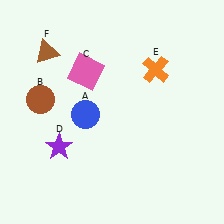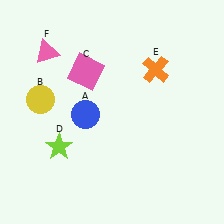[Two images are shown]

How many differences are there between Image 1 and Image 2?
There are 3 differences between the two images.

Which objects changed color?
B changed from brown to yellow. D changed from purple to lime. F changed from brown to pink.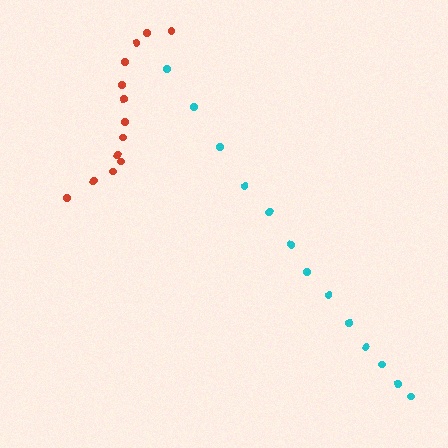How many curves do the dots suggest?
There are 2 distinct paths.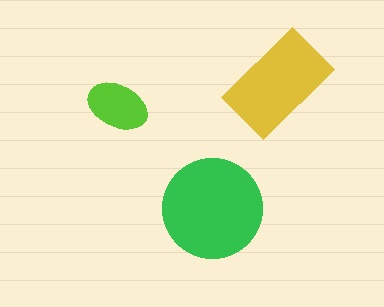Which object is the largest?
The green circle.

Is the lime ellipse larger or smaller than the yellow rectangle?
Smaller.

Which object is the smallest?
The lime ellipse.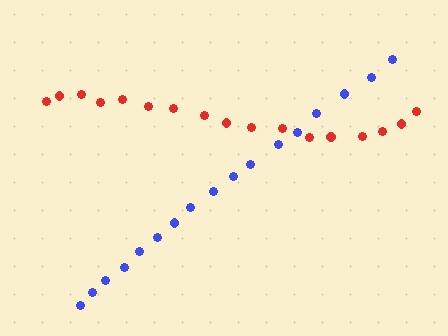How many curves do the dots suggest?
There are 2 distinct paths.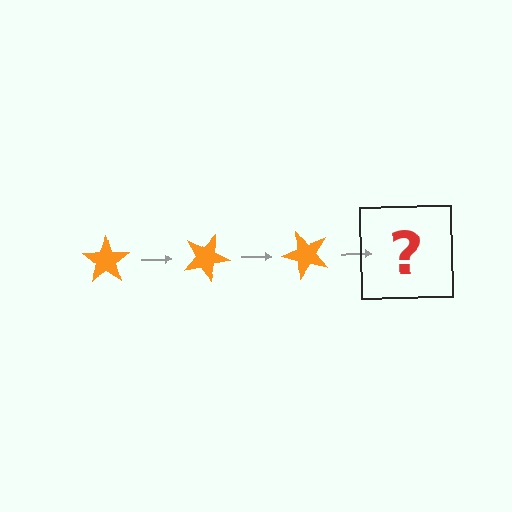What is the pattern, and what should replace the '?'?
The pattern is that the star rotates 25 degrees each step. The '?' should be an orange star rotated 75 degrees.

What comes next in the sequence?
The next element should be an orange star rotated 75 degrees.